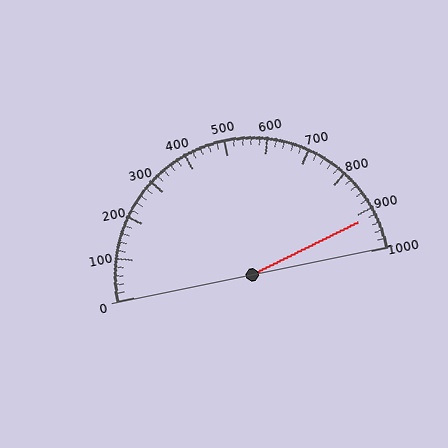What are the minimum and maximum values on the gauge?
The gauge ranges from 0 to 1000.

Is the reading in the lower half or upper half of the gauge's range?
The reading is in the upper half of the range (0 to 1000).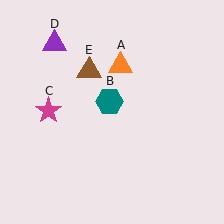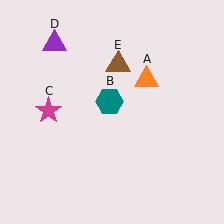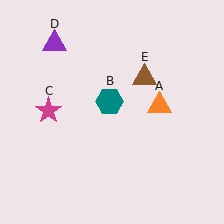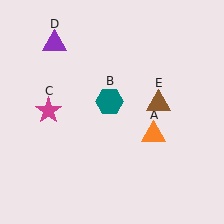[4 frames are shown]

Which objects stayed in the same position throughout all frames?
Teal hexagon (object B) and magenta star (object C) and purple triangle (object D) remained stationary.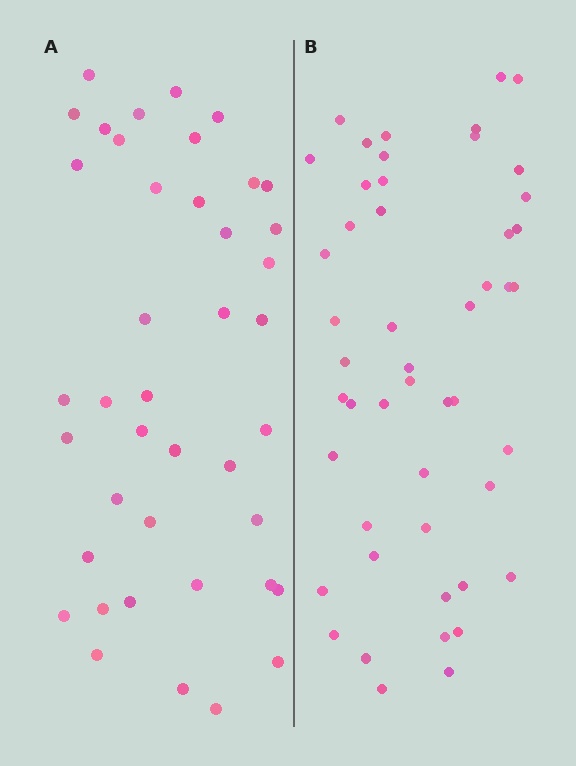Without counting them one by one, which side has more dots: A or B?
Region B (the right region) has more dots.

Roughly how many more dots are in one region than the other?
Region B has roughly 8 or so more dots than region A.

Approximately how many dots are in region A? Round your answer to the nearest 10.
About 40 dots. (The exact count is 41, which rounds to 40.)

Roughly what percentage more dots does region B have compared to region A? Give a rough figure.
About 20% more.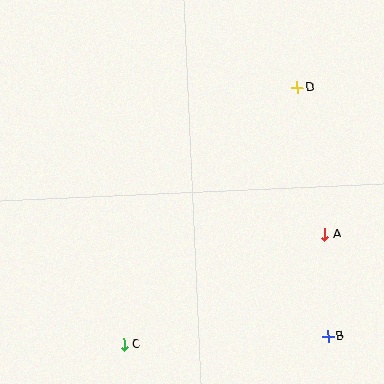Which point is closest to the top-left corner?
Point D is closest to the top-left corner.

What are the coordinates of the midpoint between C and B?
The midpoint between C and B is at (226, 340).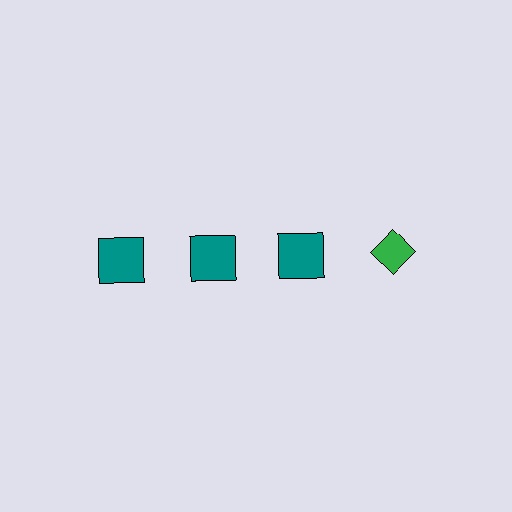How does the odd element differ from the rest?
It differs in both color (green instead of teal) and shape (diamond instead of square).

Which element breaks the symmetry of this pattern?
The green diamond in the top row, second from right column breaks the symmetry. All other shapes are teal squares.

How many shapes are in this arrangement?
There are 4 shapes arranged in a grid pattern.